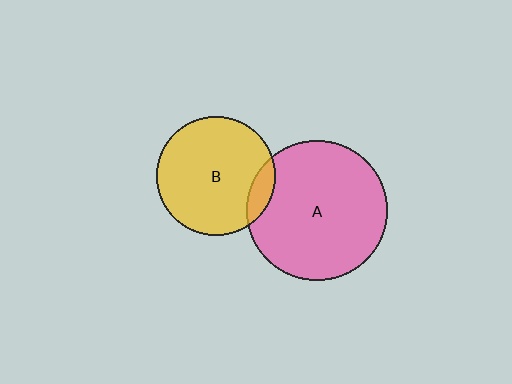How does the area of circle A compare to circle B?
Approximately 1.4 times.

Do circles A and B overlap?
Yes.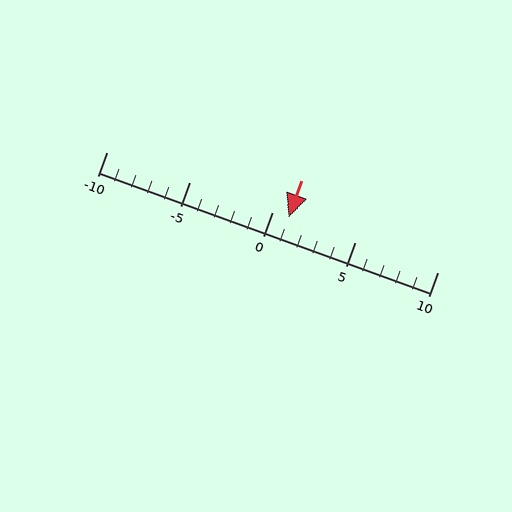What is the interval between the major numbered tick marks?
The major tick marks are spaced 5 units apart.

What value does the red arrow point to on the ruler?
The red arrow points to approximately 1.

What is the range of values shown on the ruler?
The ruler shows values from -10 to 10.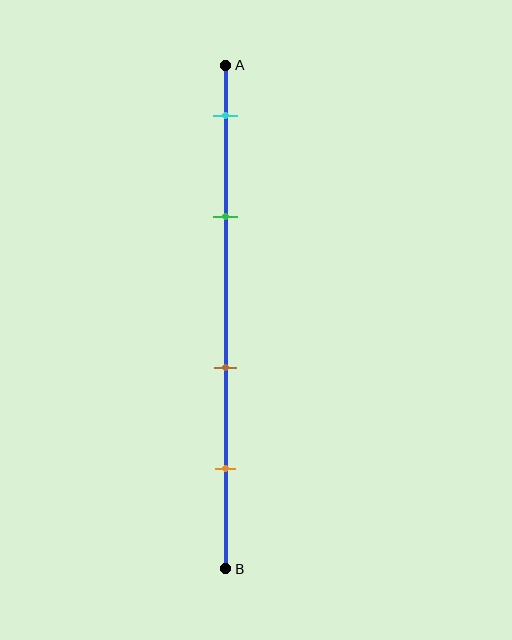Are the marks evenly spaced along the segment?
No, the marks are not evenly spaced.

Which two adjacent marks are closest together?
The cyan and green marks are the closest adjacent pair.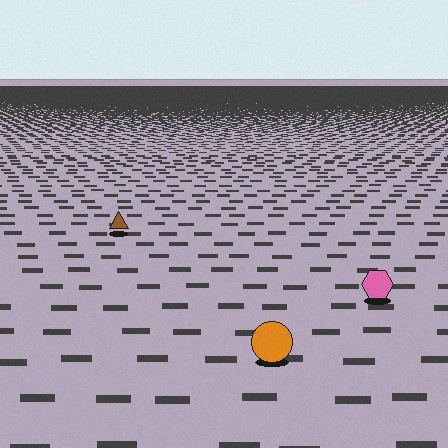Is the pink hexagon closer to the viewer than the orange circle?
No. The orange circle is closer — you can tell from the texture gradient: the ground texture is coarser near it.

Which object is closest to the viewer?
The orange circle is closest. The texture marks near it are larger and more spread out.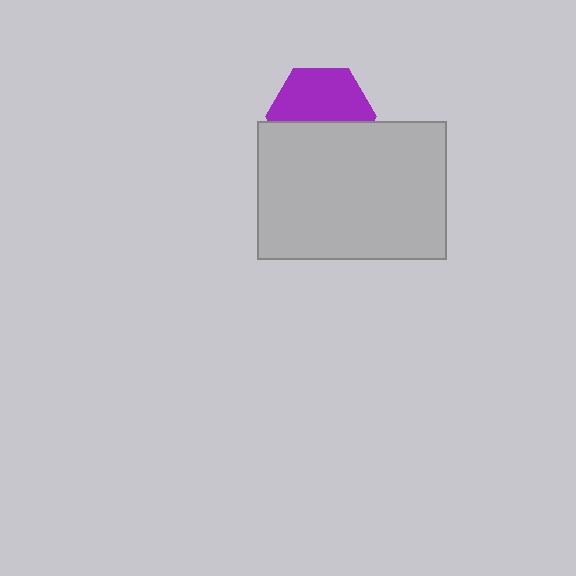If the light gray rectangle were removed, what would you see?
You would see the complete purple hexagon.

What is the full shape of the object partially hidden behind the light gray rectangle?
The partially hidden object is a purple hexagon.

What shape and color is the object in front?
The object in front is a light gray rectangle.